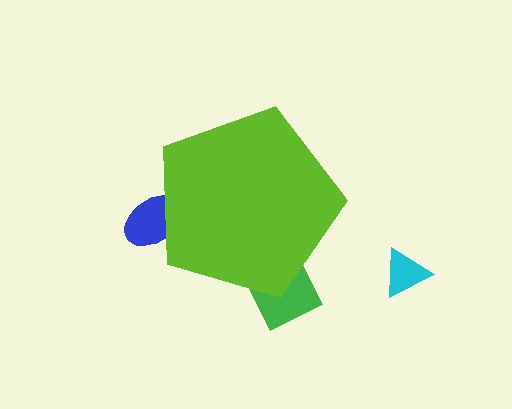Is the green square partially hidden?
Yes, the green square is partially hidden behind the lime pentagon.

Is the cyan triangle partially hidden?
No, the cyan triangle is fully visible.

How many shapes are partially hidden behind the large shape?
2 shapes are partially hidden.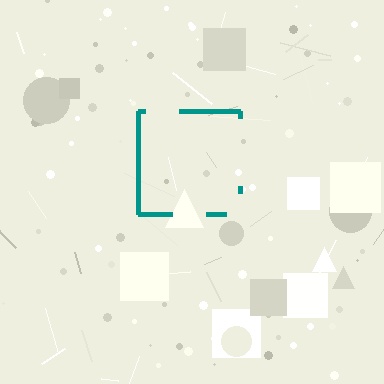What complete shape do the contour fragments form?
The contour fragments form a square.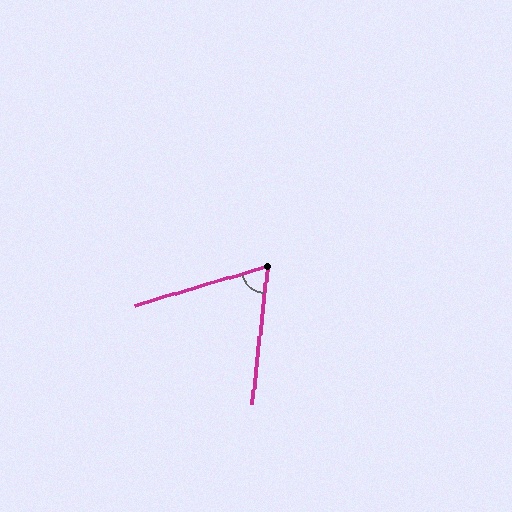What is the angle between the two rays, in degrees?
Approximately 67 degrees.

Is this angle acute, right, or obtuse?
It is acute.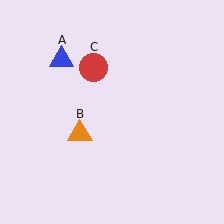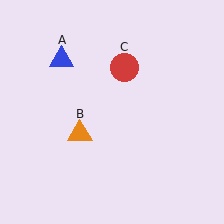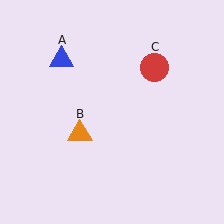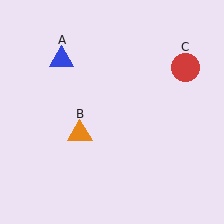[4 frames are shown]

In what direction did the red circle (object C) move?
The red circle (object C) moved right.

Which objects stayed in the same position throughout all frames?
Blue triangle (object A) and orange triangle (object B) remained stationary.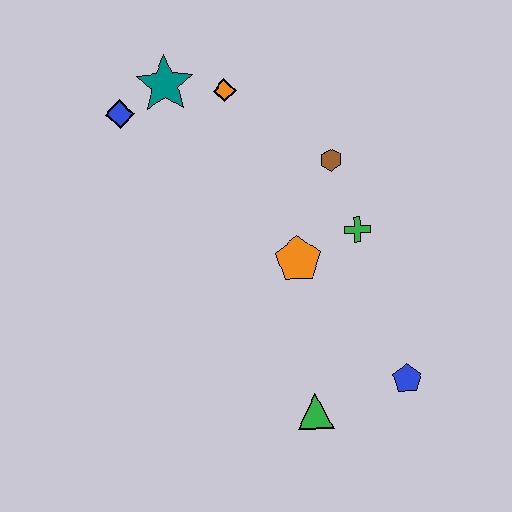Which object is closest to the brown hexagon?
The green cross is closest to the brown hexagon.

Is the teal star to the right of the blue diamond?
Yes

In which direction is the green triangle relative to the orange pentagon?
The green triangle is below the orange pentagon.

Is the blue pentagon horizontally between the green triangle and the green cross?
No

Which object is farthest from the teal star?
The blue pentagon is farthest from the teal star.